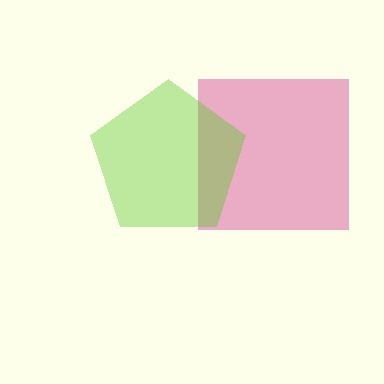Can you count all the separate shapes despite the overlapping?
Yes, there are 2 separate shapes.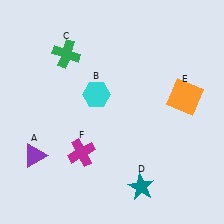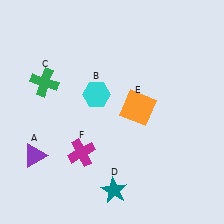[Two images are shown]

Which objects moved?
The objects that moved are: the green cross (C), the teal star (D), the orange square (E).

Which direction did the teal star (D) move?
The teal star (D) moved left.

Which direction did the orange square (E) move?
The orange square (E) moved left.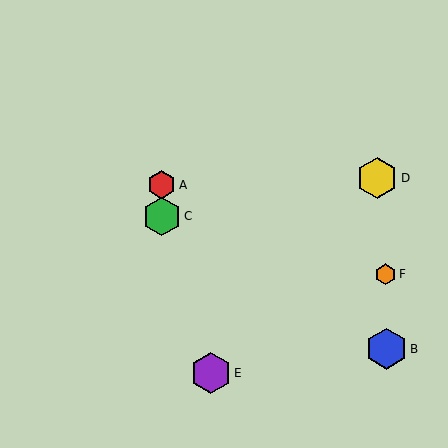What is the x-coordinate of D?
Object D is at x≈377.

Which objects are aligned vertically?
Objects A, C are aligned vertically.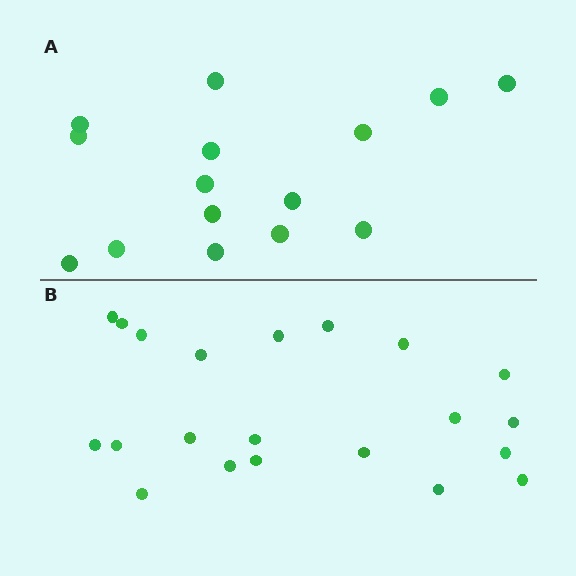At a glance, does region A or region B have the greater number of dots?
Region B (the bottom region) has more dots.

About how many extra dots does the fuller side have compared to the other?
Region B has about 6 more dots than region A.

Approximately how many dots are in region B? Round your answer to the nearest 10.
About 20 dots. (The exact count is 21, which rounds to 20.)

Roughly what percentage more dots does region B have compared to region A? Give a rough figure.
About 40% more.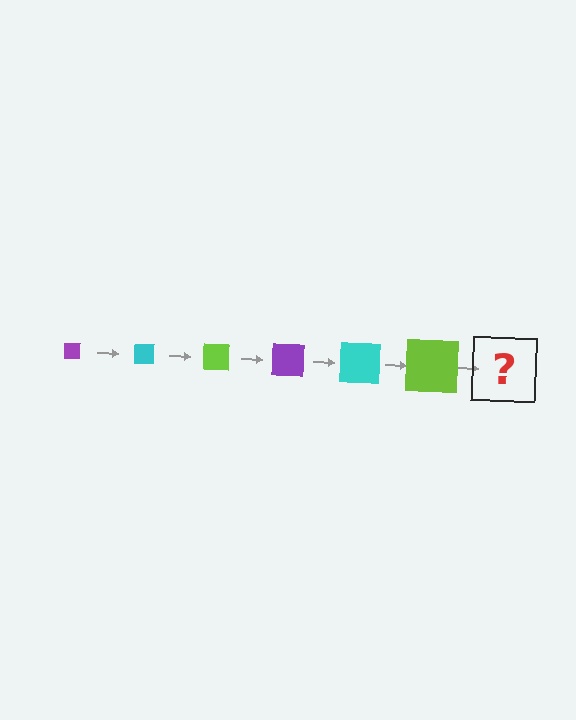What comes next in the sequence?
The next element should be a purple square, larger than the previous one.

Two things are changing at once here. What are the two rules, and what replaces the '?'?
The two rules are that the square grows larger each step and the color cycles through purple, cyan, and lime. The '?' should be a purple square, larger than the previous one.